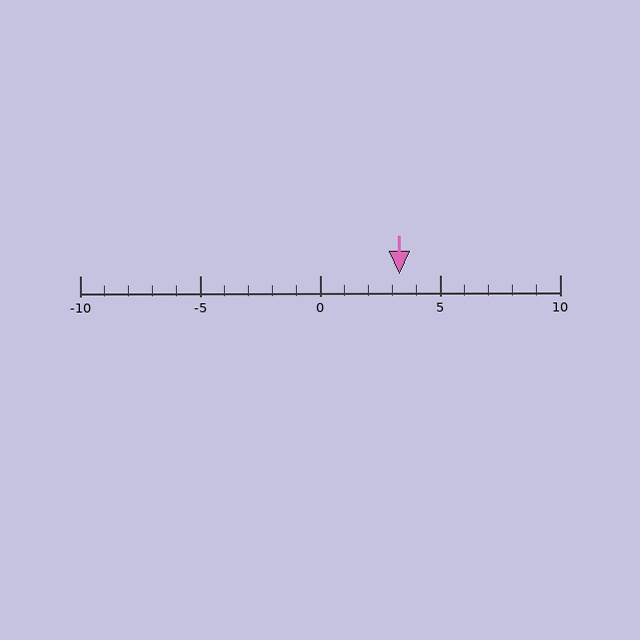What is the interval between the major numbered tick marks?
The major tick marks are spaced 5 units apart.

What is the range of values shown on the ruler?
The ruler shows values from -10 to 10.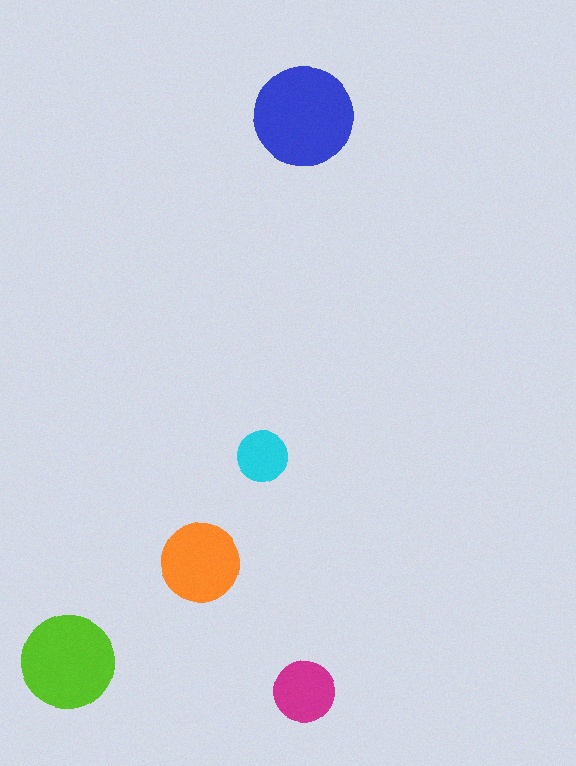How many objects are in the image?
There are 5 objects in the image.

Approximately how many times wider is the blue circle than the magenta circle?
About 1.5 times wider.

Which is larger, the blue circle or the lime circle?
The blue one.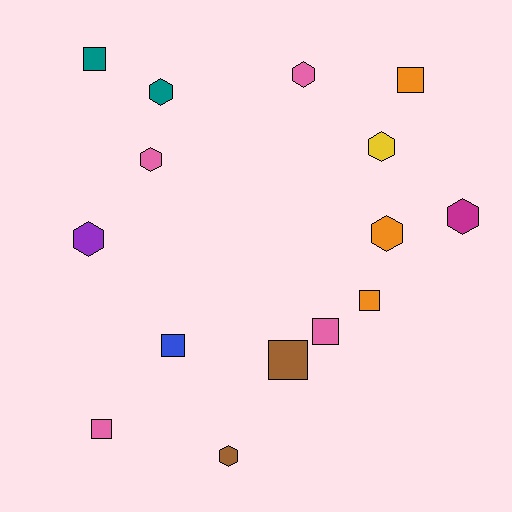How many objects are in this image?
There are 15 objects.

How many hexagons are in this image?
There are 8 hexagons.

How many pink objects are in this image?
There are 4 pink objects.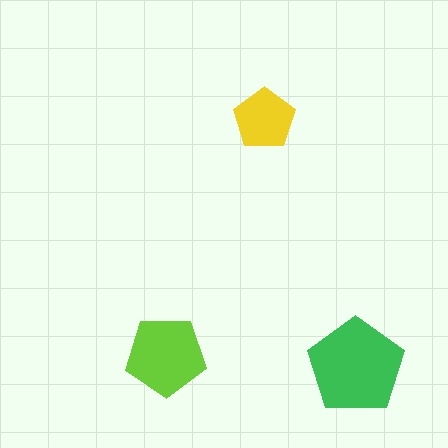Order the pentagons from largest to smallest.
the green one, the lime one, the yellow one.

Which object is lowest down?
The green pentagon is bottommost.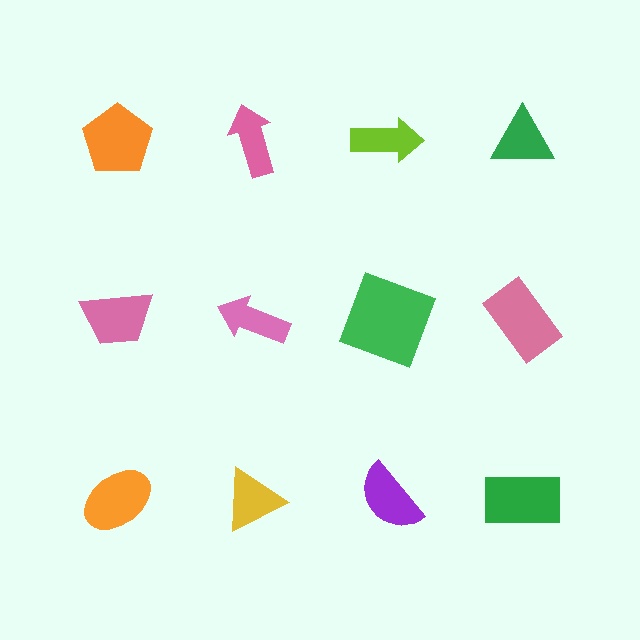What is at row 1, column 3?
A lime arrow.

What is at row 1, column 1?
An orange pentagon.